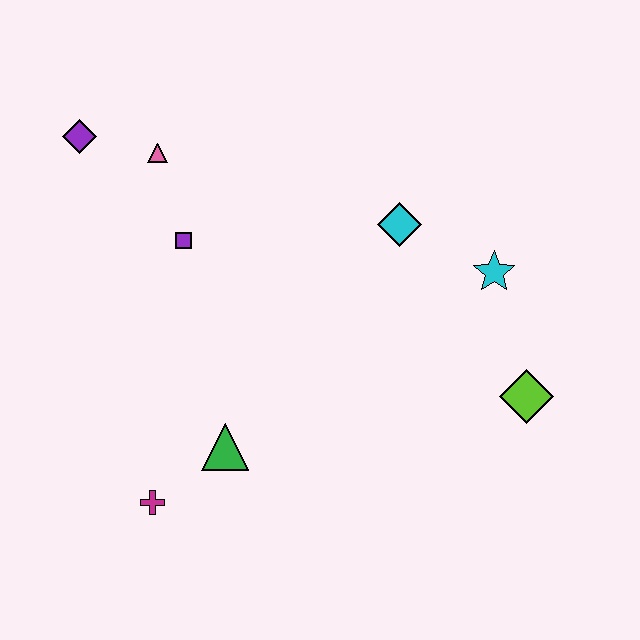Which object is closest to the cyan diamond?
The cyan star is closest to the cyan diamond.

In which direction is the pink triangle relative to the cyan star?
The pink triangle is to the left of the cyan star.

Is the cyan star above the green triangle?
Yes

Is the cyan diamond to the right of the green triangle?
Yes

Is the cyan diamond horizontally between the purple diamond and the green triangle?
No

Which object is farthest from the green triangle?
The purple diamond is farthest from the green triangle.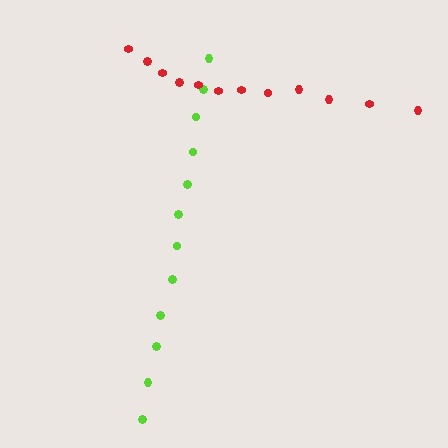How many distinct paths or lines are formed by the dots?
There are 2 distinct paths.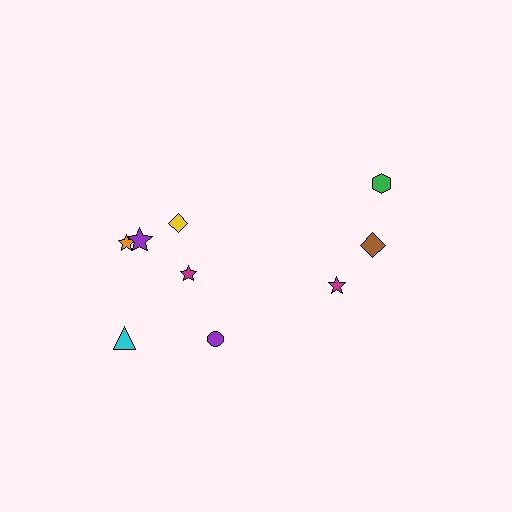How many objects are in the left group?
There are 6 objects.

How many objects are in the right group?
There are 3 objects.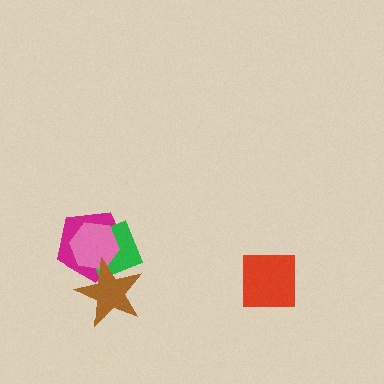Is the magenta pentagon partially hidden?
Yes, it is partially covered by another shape.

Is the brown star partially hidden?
No, no other shape covers it.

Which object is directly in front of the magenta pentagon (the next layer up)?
The green diamond is directly in front of the magenta pentagon.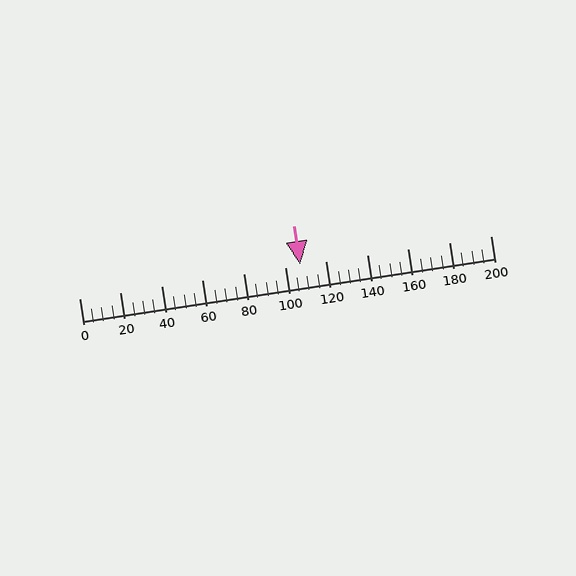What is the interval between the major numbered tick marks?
The major tick marks are spaced 20 units apart.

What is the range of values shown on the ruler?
The ruler shows values from 0 to 200.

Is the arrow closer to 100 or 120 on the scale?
The arrow is closer to 100.